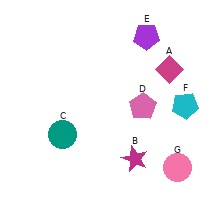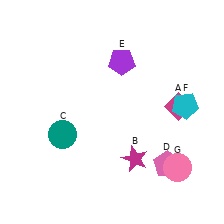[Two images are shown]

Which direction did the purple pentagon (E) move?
The purple pentagon (E) moved down.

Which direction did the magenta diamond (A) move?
The magenta diamond (A) moved down.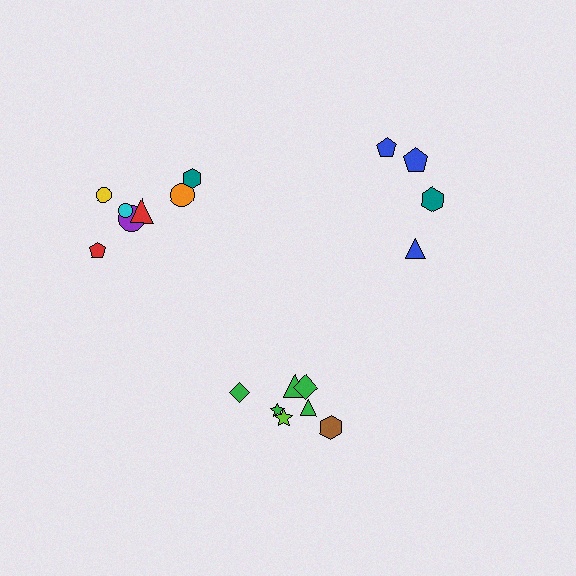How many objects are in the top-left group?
There are 7 objects.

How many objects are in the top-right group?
There are 4 objects.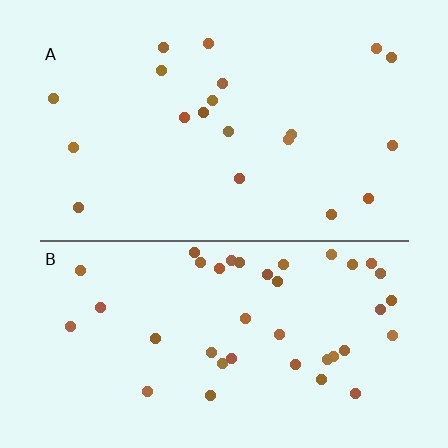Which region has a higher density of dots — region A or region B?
B (the bottom).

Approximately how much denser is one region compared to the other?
Approximately 2.0× — region B over region A.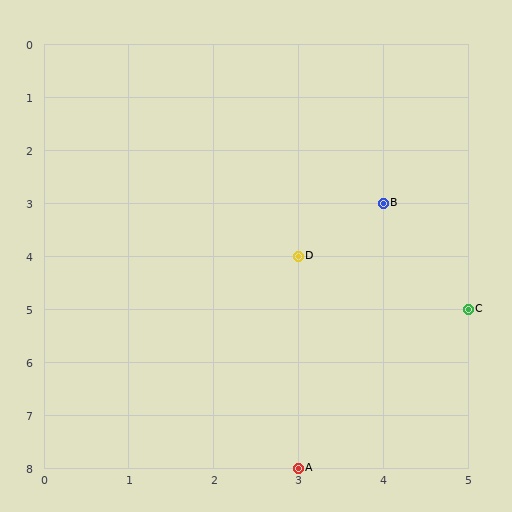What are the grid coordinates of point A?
Point A is at grid coordinates (3, 8).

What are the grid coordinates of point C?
Point C is at grid coordinates (5, 5).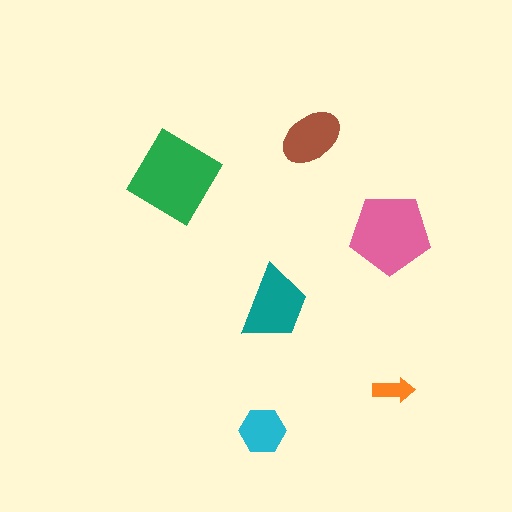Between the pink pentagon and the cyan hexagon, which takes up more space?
The pink pentagon.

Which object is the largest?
The green diamond.